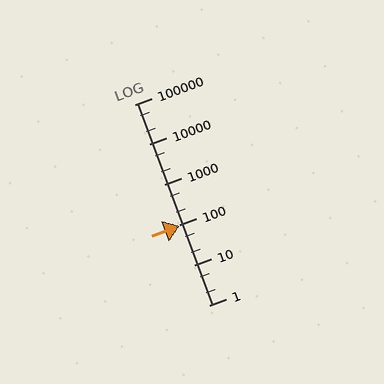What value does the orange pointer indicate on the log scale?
The pointer indicates approximately 92.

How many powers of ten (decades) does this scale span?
The scale spans 5 decades, from 1 to 100000.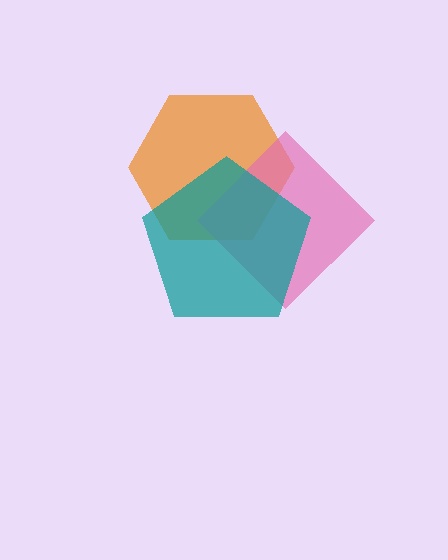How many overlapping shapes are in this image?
There are 3 overlapping shapes in the image.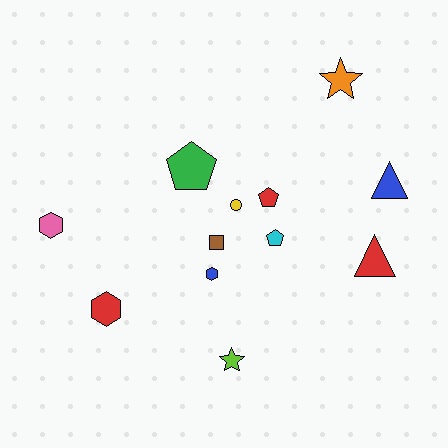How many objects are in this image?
There are 12 objects.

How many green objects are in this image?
There is 1 green object.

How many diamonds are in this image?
There are no diamonds.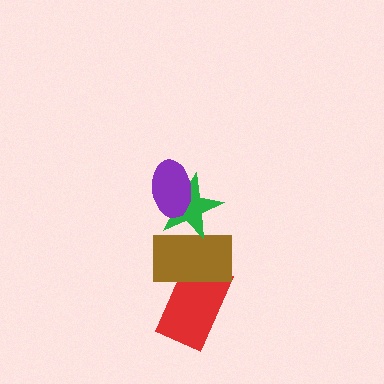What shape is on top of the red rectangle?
The brown rectangle is on top of the red rectangle.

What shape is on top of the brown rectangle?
The green star is on top of the brown rectangle.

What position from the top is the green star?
The green star is 2nd from the top.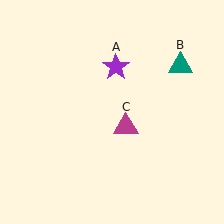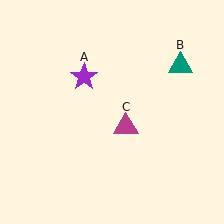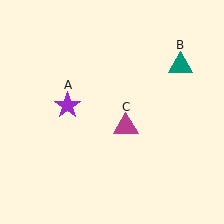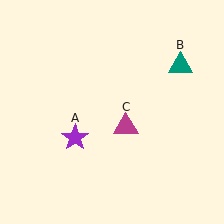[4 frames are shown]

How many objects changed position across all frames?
1 object changed position: purple star (object A).